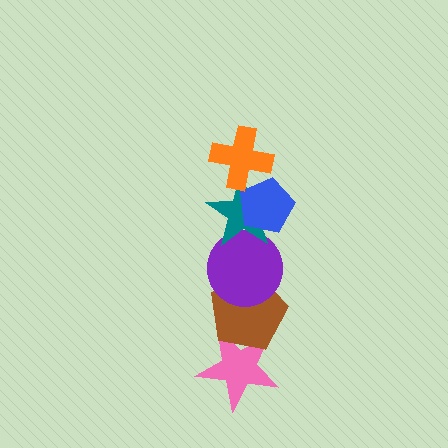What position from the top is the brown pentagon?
The brown pentagon is 5th from the top.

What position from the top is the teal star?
The teal star is 3rd from the top.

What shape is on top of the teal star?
The blue pentagon is on top of the teal star.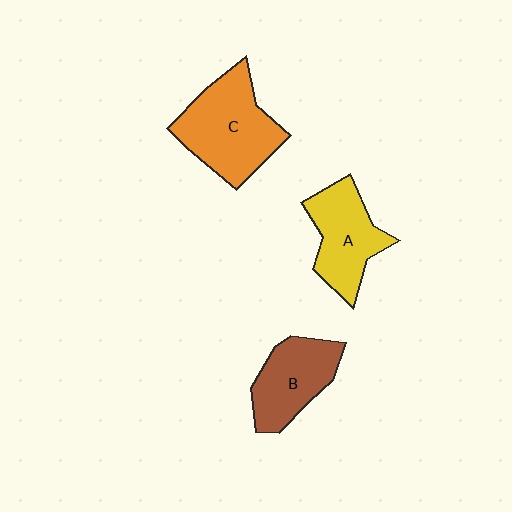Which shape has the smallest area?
Shape B (brown).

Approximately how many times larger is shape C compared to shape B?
Approximately 1.4 times.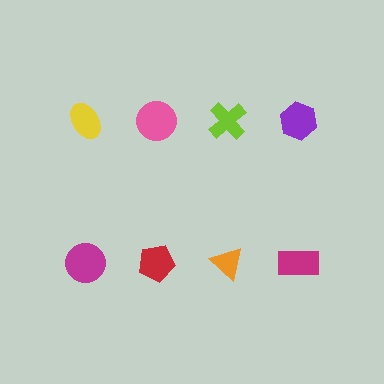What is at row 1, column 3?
A lime cross.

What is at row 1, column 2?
A pink circle.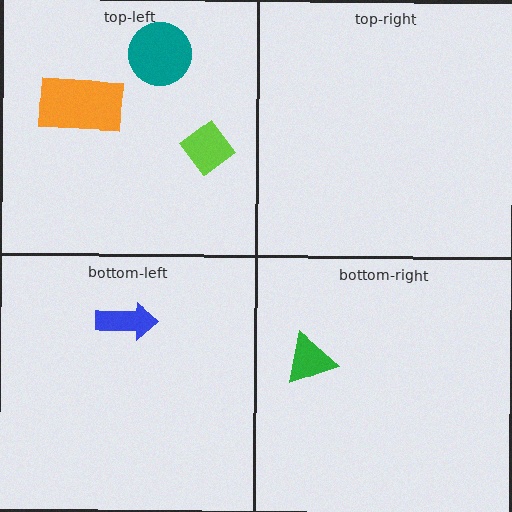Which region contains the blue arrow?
The bottom-left region.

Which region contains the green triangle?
The bottom-right region.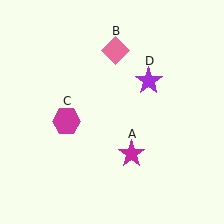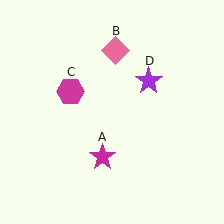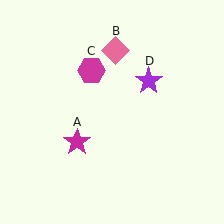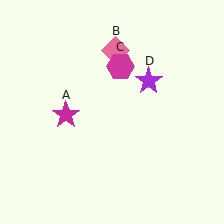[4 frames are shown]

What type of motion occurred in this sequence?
The magenta star (object A), magenta hexagon (object C) rotated clockwise around the center of the scene.